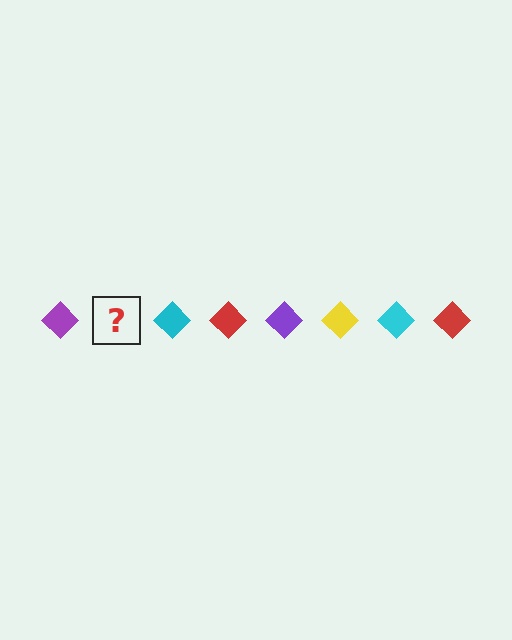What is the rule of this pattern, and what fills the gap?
The rule is that the pattern cycles through purple, yellow, cyan, red diamonds. The gap should be filled with a yellow diamond.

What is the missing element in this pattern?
The missing element is a yellow diamond.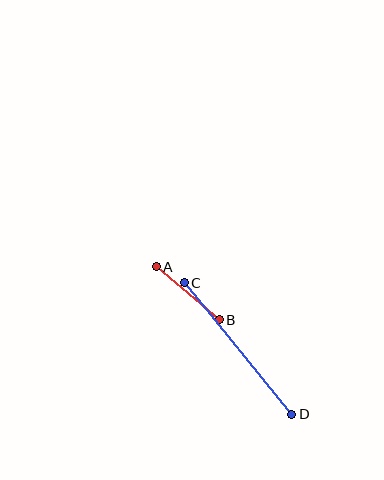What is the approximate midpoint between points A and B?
The midpoint is at approximately (188, 293) pixels.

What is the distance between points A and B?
The distance is approximately 82 pixels.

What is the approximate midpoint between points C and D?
The midpoint is at approximately (238, 349) pixels.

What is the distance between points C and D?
The distance is approximately 170 pixels.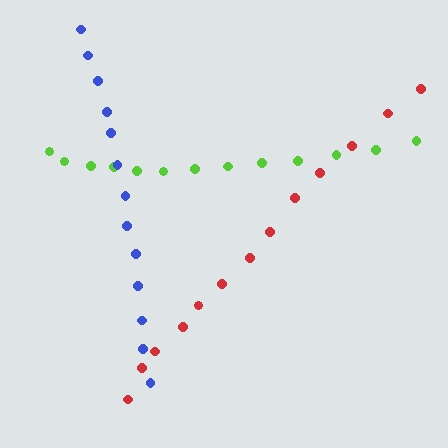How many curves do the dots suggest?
There are 3 distinct paths.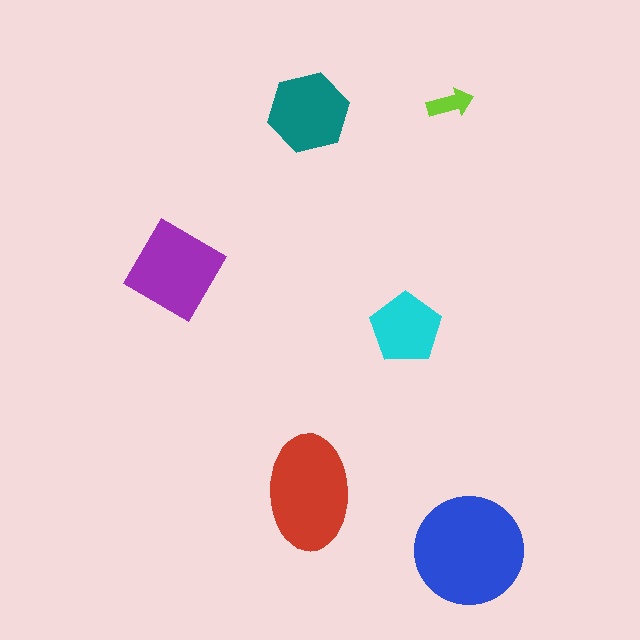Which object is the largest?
The blue circle.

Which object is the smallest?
The lime arrow.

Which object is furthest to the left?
The purple diamond is leftmost.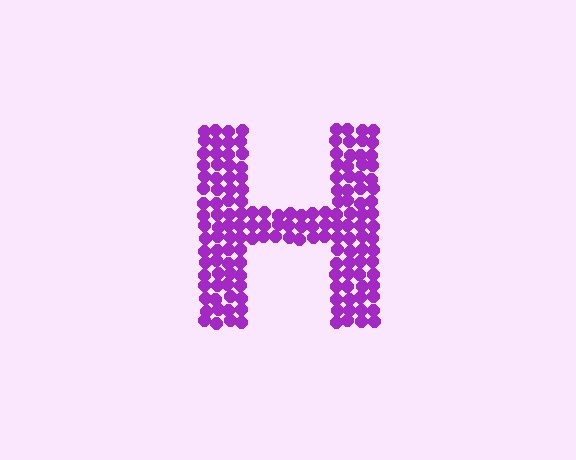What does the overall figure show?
The overall figure shows the letter H.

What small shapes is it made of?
It is made of small circles.